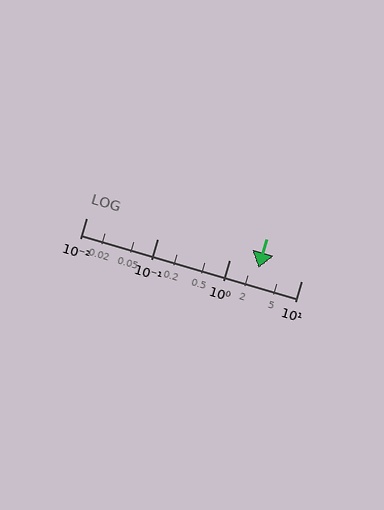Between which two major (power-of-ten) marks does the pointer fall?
The pointer is between 1 and 10.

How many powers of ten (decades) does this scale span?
The scale spans 3 decades, from 0.01 to 10.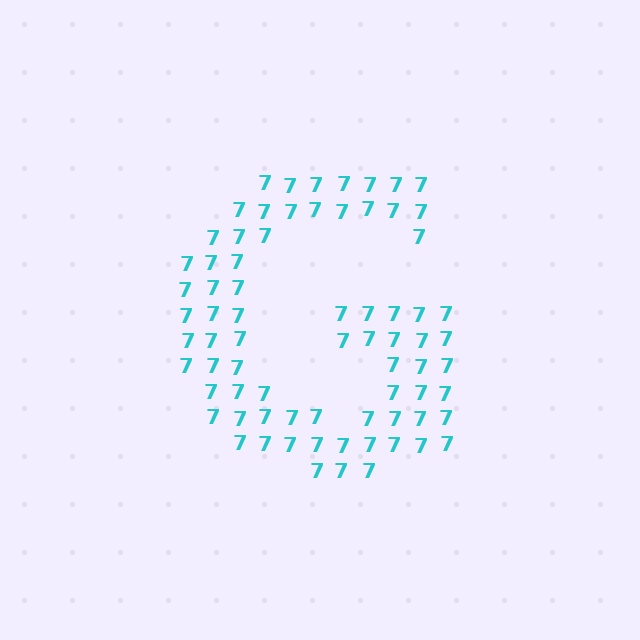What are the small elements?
The small elements are digit 7's.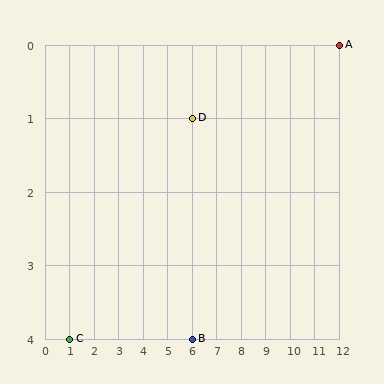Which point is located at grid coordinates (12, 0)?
Point A is at (12, 0).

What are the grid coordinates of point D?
Point D is at grid coordinates (6, 1).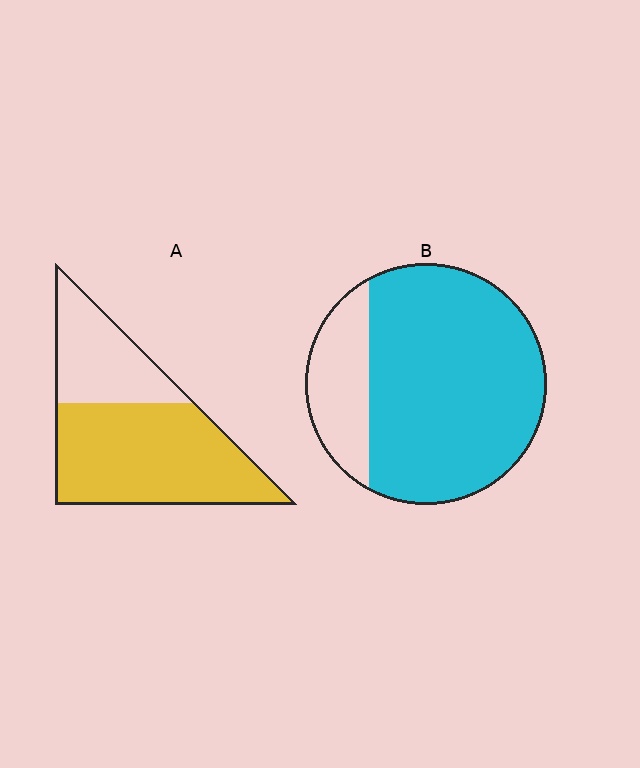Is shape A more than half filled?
Yes.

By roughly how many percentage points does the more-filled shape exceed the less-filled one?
By roughly 10 percentage points (B over A).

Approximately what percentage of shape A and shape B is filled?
A is approximately 65% and B is approximately 80%.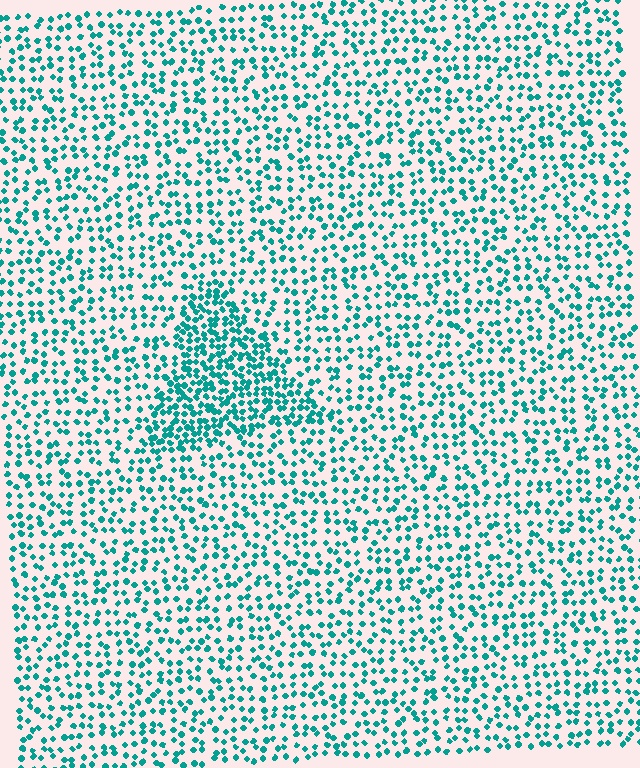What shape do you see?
I see a triangle.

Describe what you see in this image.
The image contains small teal elements arranged at two different densities. A triangle-shaped region is visible where the elements are more densely packed than the surrounding area.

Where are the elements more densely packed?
The elements are more densely packed inside the triangle boundary.